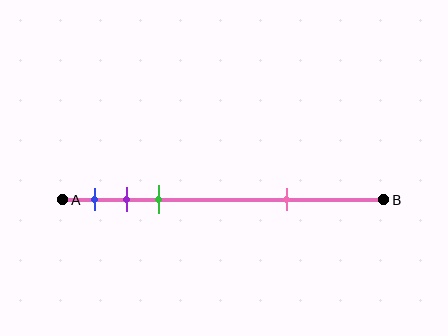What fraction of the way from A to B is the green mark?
The green mark is approximately 30% (0.3) of the way from A to B.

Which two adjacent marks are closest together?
The purple and green marks are the closest adjacent pair.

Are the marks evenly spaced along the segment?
No, the marks are not evenly spaced.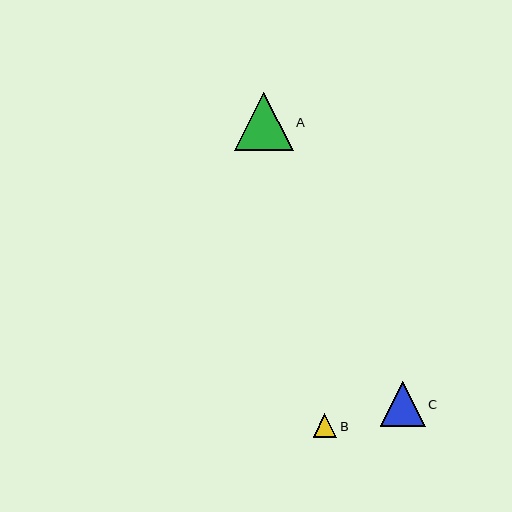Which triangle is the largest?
Triangle A is the largest with a size of approximately 59 pixels.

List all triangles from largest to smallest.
From largest to smallest: A, C, B.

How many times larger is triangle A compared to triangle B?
Triangle A is approximately 2.5 times the size of triangle B.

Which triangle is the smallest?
Triangle B is the smallest with a size of approximately 24 pixels.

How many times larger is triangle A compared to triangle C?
Triangle A is approximately 1.3 times the size of triangle C.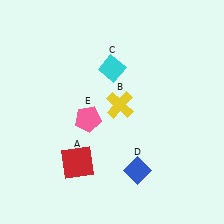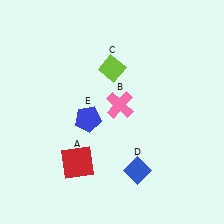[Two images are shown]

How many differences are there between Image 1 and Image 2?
There are 3 differences between the two images.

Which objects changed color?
B changed from yellow to pink. C changed from cyan to lime. E changed from pink to blue.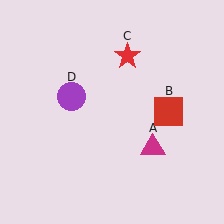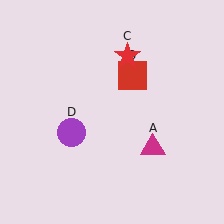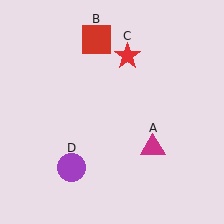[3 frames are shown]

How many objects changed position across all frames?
2 objects changed position: red square (object B), purple circle (object D).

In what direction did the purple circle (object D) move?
The purple circle (object D) moved down.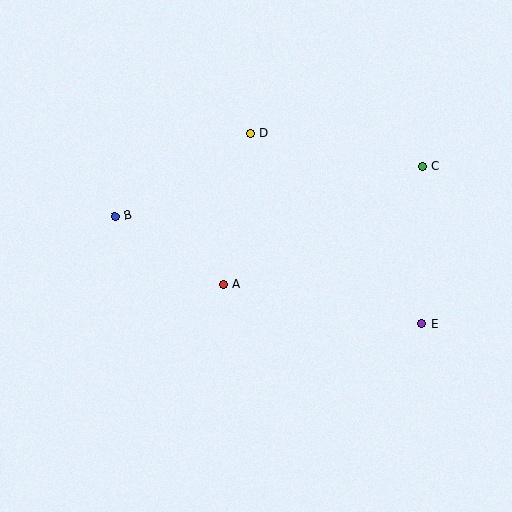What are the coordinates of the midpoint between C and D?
The midpoint between C and D is at (336, 150).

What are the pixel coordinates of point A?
Point A is at (223, 285).